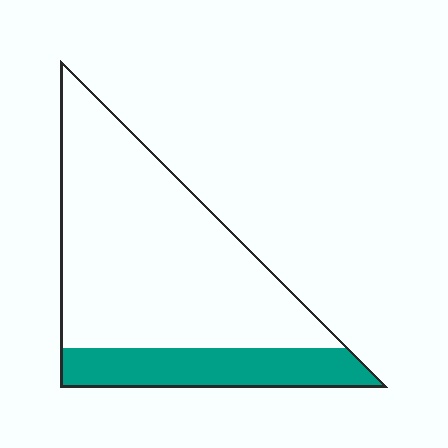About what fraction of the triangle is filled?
About one quarter (1/4).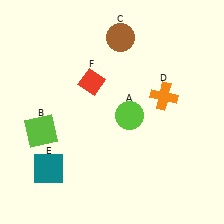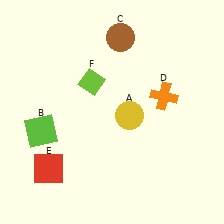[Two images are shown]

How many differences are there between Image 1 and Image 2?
There are 3 differences between the two images.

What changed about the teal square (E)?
In Image 1, E is teal. In Image 2, it changed to red.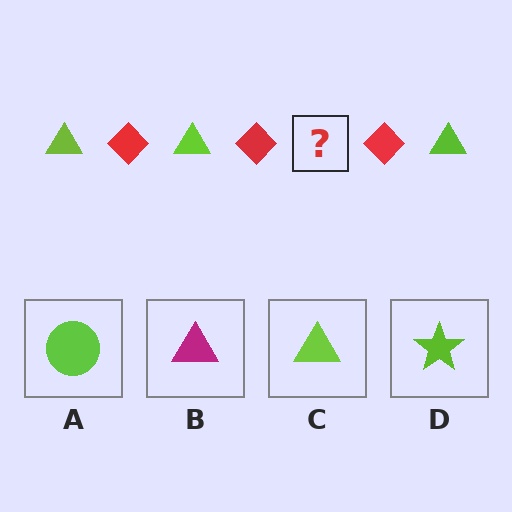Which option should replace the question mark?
Option C.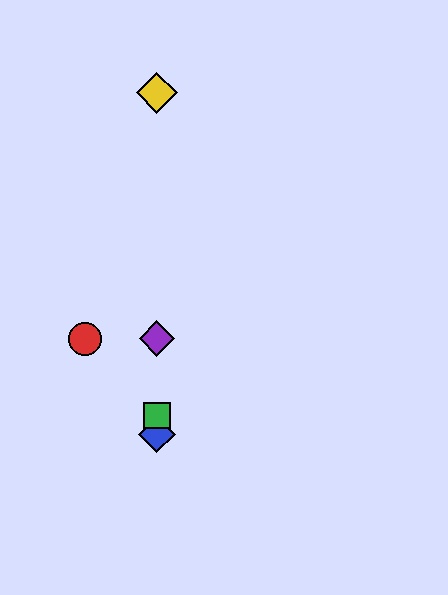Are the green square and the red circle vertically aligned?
No, the green square is at x≈157 and the red circle is at x≈85.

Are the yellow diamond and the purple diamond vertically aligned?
Yes, both are at x≈157.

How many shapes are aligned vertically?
4 shapes (the blue diamond, the green square, the yellow diamond, the purple diamond) are aligned vertically.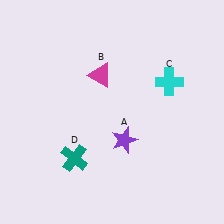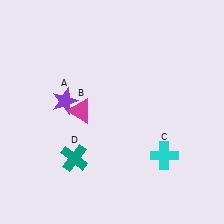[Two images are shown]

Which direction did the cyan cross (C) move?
The cyan cross (C) moved down.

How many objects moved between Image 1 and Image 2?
3 objects moved between the two images.